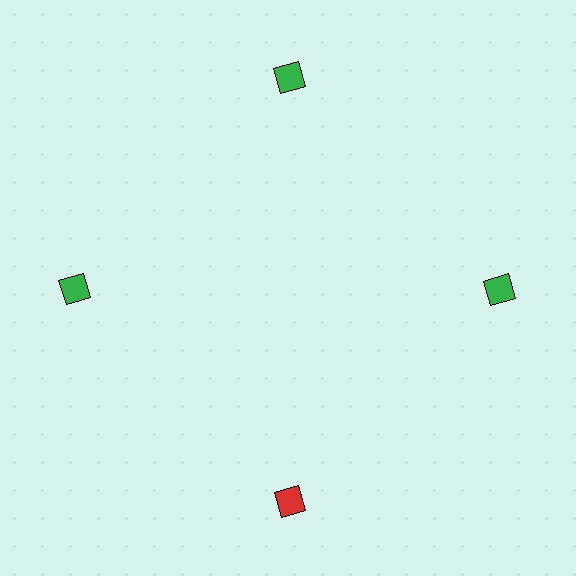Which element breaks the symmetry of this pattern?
The red diamond at roughly the 6 o'clock position breaks the symmetry. All other shapes are green diamonds.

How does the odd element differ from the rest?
It has a different color: red instead of green.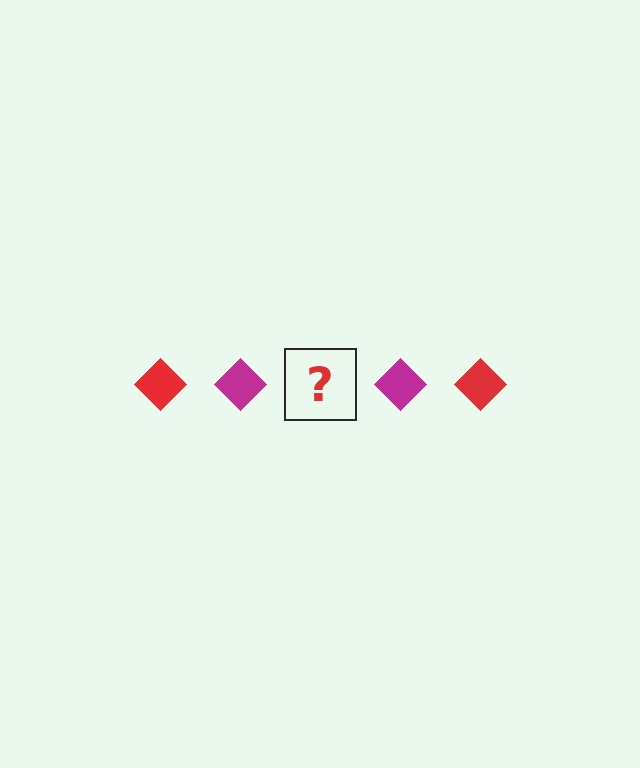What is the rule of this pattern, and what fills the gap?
The rule is that the pattern cycles through red, magenta diamonds. The gap should be filled with a red diamond.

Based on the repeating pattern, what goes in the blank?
The blank should be a red diamond.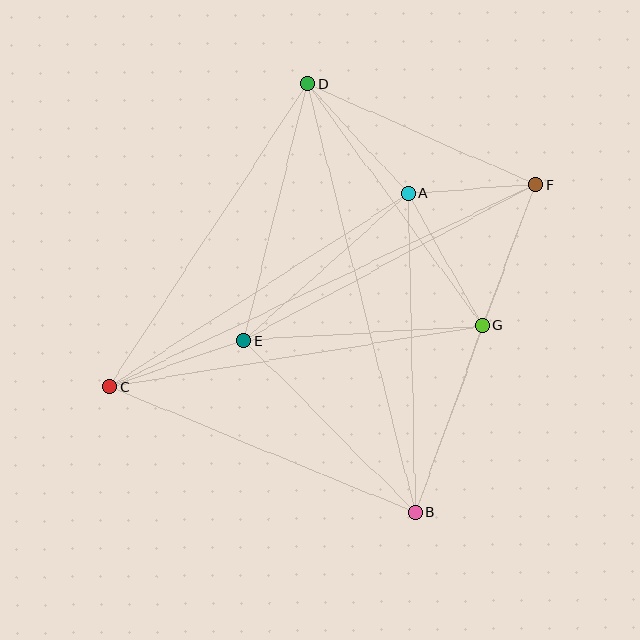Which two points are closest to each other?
Points A and F are closest to each other.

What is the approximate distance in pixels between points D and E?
The distance between D and E is approximately 265 pixels.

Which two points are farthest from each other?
Points C and F are farthest from each other.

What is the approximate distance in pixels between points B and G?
The distance between B and G is approximately 198 pixels.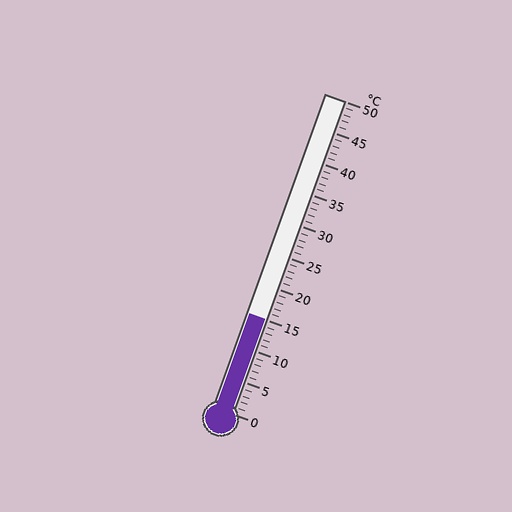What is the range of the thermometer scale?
The thermometer scale ranges from 0°C to 50°C.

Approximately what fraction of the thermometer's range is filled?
The thermometer is filled to approximately 30% of its range.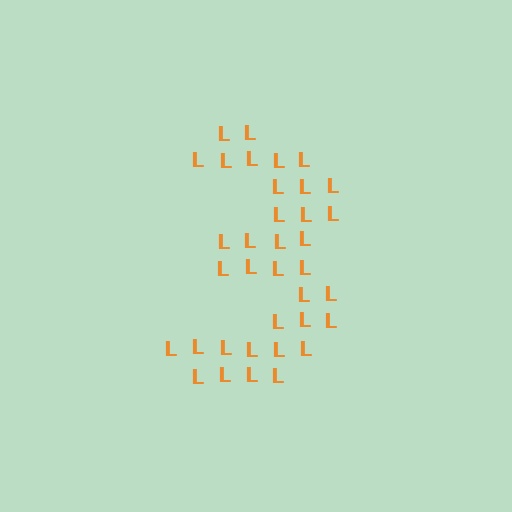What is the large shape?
The large shape is the digit 3.